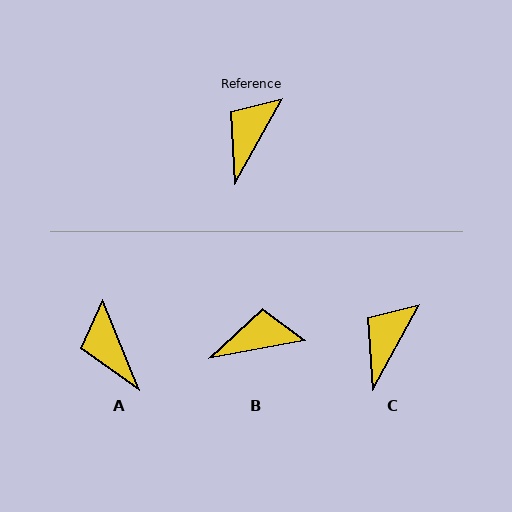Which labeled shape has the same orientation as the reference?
C.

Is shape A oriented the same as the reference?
No, it is off by about 51 degrees.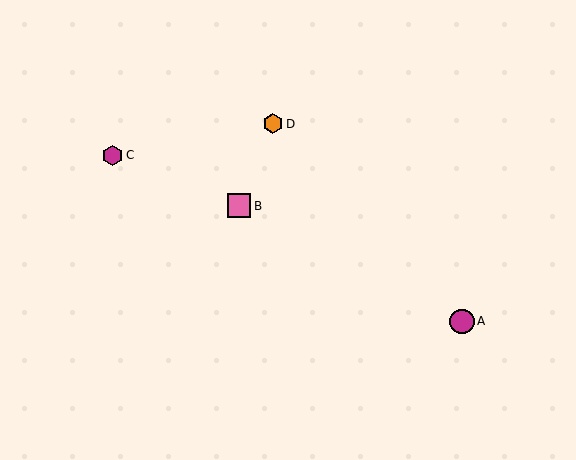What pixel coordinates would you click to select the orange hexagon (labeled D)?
Click at (273, 124) to select the orange hexagon D.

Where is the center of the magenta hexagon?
The center of the magenta hexagon is at (112, 155).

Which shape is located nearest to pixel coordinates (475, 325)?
The magenta circle (labeled A) at (462, 321) is nearest to that location.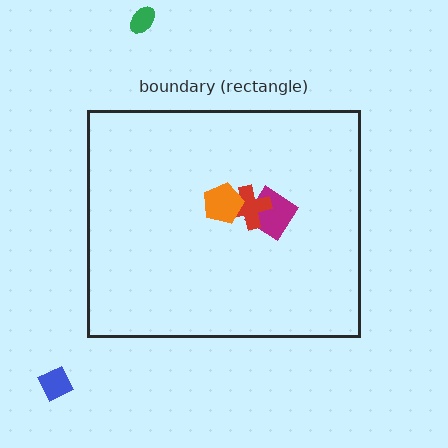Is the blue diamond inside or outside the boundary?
Outside.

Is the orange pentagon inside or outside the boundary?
Inside.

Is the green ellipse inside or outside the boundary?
Outside.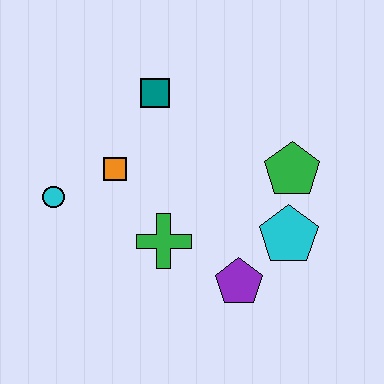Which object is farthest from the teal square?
The purple pentagon is farthest from the teal square.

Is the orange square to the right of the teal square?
No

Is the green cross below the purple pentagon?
No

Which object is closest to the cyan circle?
The orange square is closest to the cyan circle.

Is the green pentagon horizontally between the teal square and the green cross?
No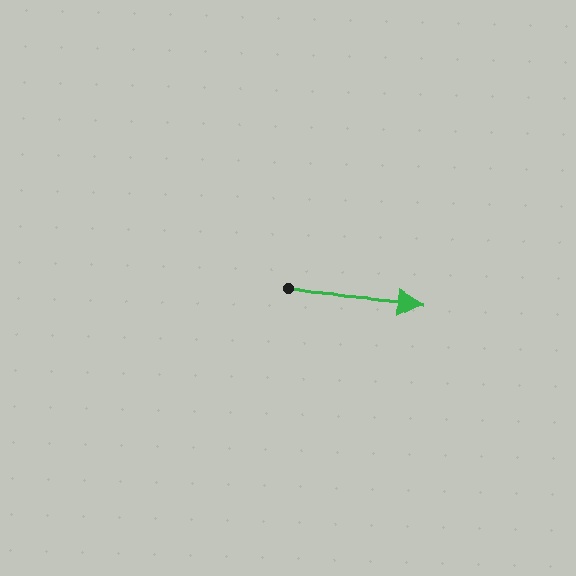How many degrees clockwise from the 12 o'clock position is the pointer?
Approximately 95 degrees.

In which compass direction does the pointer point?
East.